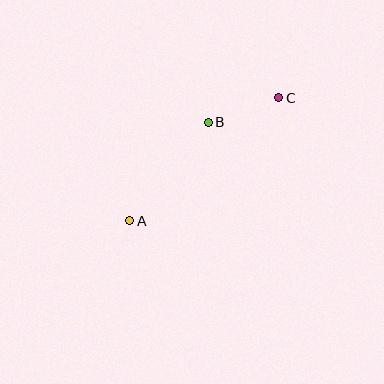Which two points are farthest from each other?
Points A and C are farthest from each other.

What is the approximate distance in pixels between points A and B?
The distance between A and B is approximately 126 pixels.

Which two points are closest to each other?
Points B and C are closest to each other.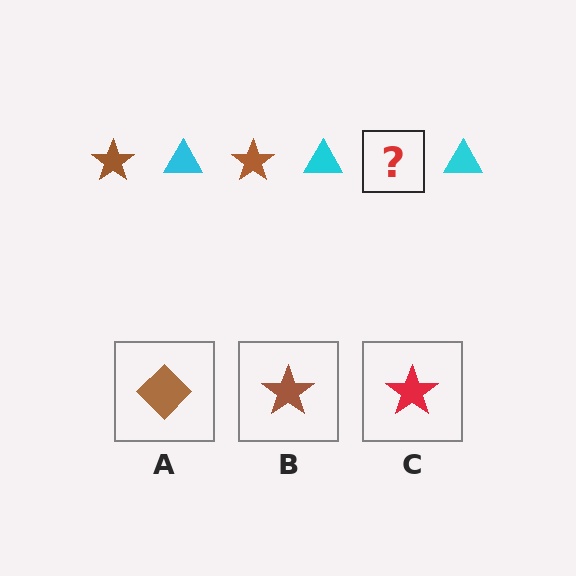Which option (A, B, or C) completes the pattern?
B.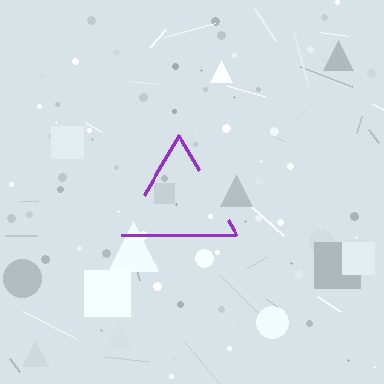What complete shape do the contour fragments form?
The contour fragments form a triangle.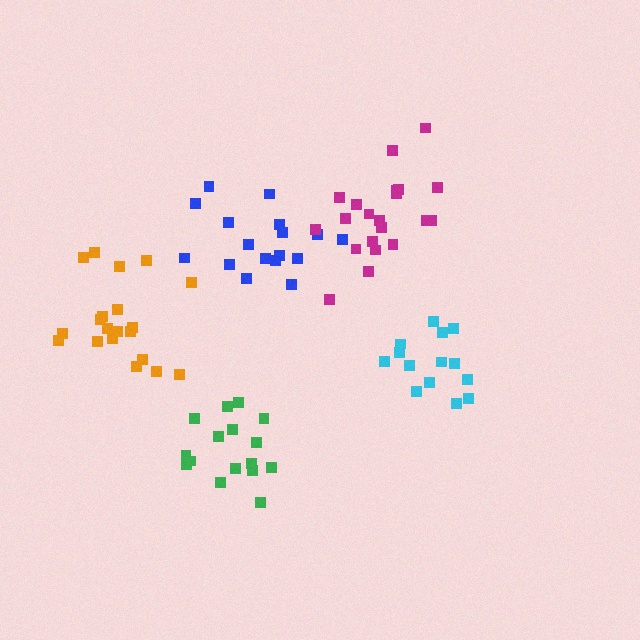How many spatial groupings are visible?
There are 5 spatial groupings.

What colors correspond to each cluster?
The clusters are colored: blue, magenta, cyan, orange, green.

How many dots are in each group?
Group 1: 17 dots, Group 2: 21 dots, Group 3: 15 dots, Group 4: 20 dots, Group 5: 16 dots (89 total).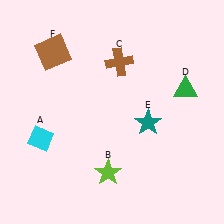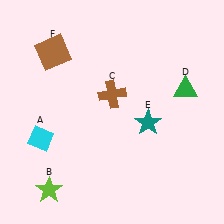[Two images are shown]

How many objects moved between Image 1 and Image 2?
2 objects moved between the two images.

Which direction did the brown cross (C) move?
The brown cross (C) moved down.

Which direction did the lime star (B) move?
The lime star (B) moved left.